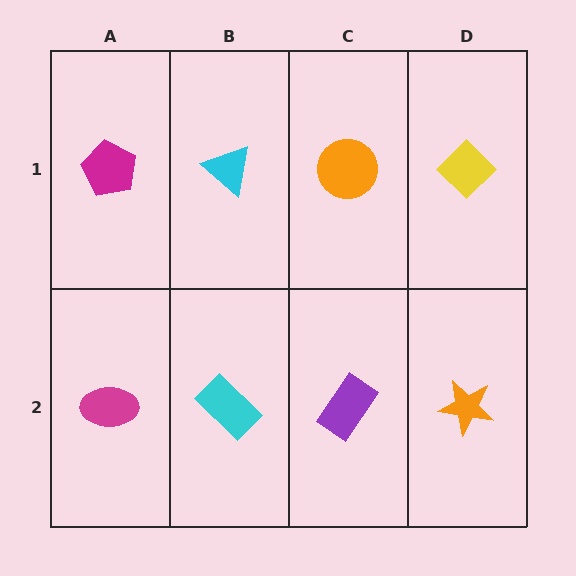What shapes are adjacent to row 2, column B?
A cyan triangle (row 1, column B), a magenta ellipse (row 2, column A), a purple rectangle (row 2, column C).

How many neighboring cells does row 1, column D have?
2.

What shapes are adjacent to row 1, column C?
A purple rectangle (row 2, column C), a cyan triangle (row 1, column B), a yellow diamond (row 1, column D).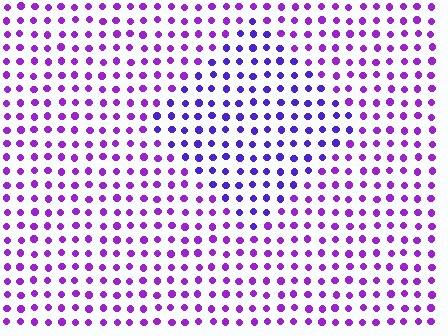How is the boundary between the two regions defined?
The boundary is defined purely by a slight shift in hue (about 29 degrees). Spacing, size, and orientation are identical on both sides.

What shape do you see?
I see a diamond.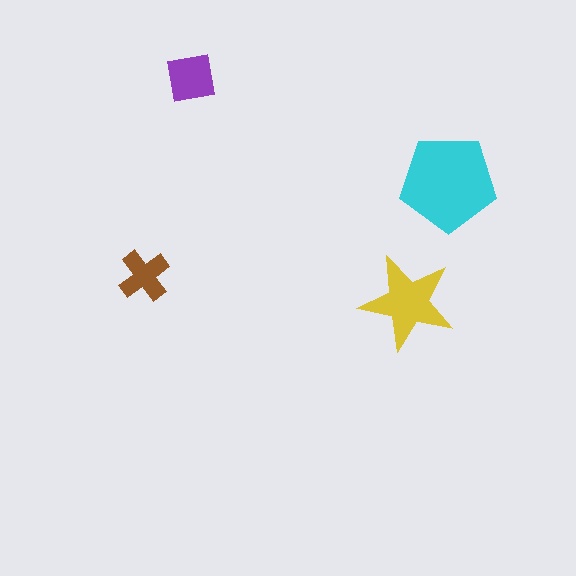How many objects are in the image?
There are 4 objects in the image.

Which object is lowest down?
The yellow star is bottommost.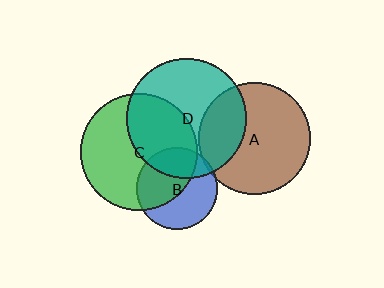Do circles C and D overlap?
Yes.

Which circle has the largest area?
Circle D (teal).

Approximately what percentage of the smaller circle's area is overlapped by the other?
Approximately 40%.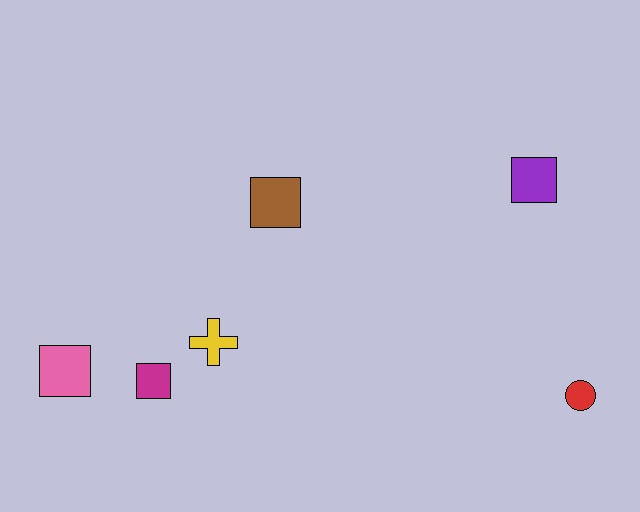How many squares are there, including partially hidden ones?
There are 4 squares.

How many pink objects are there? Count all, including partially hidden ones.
There is 1 pink object.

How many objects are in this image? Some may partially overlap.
There are 6 objects.